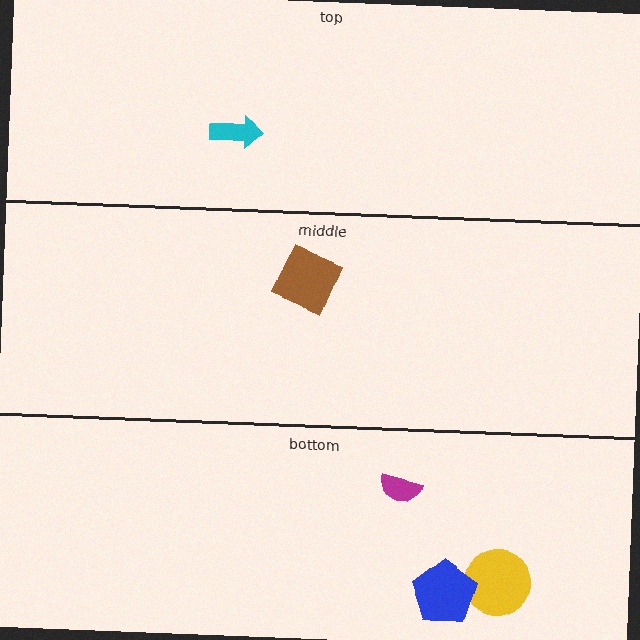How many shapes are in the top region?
1.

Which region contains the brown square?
The middle region.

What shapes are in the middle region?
The brown square.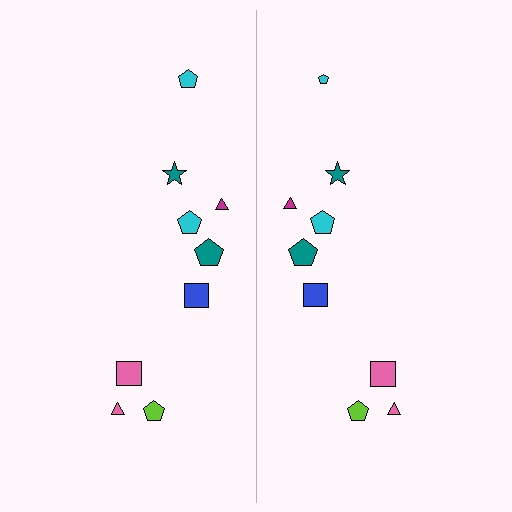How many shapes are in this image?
There are 18 shapes in this image.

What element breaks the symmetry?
The cyan pentagon on the right side has a different size than its mirror counterpart.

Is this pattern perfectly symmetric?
No, the pattern is not perfectly symmetric. The cyan pentagon on the right side has a different size than its mirror counterpart.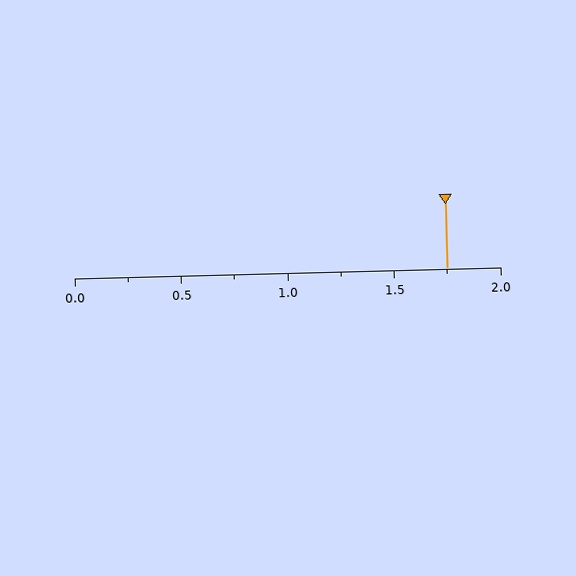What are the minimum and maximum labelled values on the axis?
The axis runs from 0.0 to 2.0.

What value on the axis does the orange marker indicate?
The marker indicates approximately 1.75.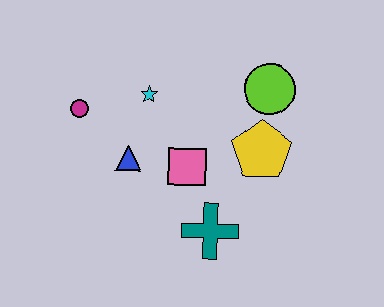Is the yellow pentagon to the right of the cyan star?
Yes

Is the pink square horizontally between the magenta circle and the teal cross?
Yes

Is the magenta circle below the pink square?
No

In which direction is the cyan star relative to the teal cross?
The cyan star is above the teal cross.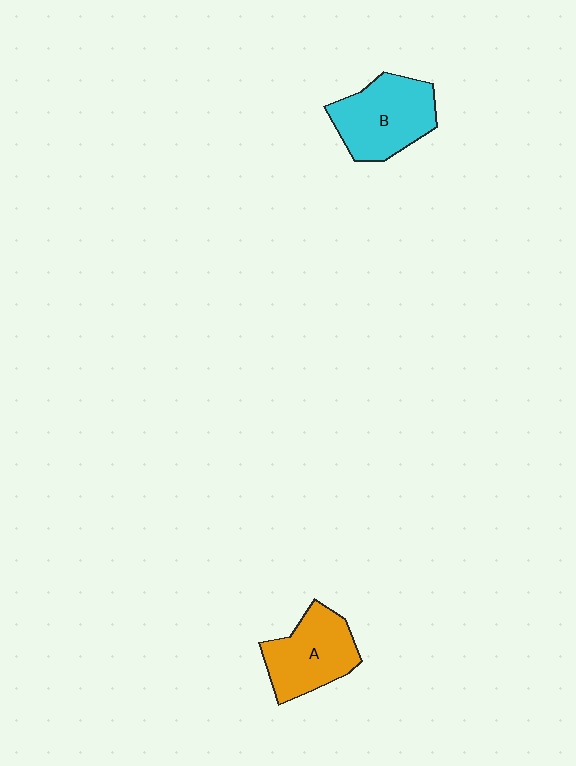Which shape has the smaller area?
Shape A (orange).